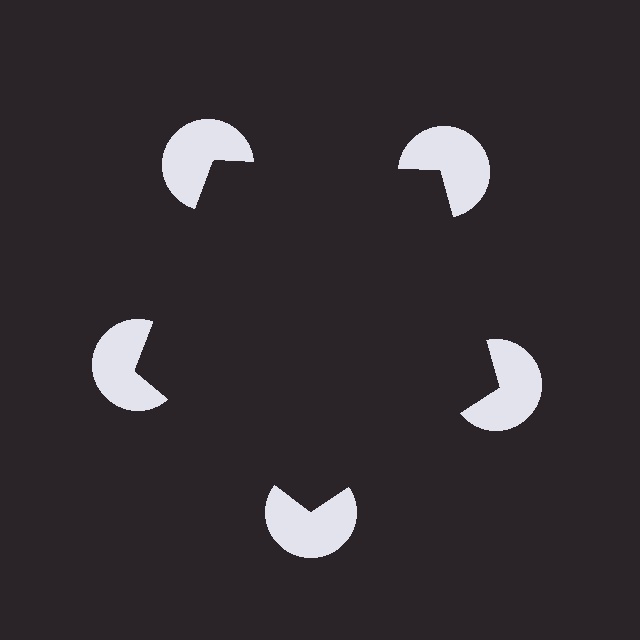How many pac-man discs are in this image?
There are 5 — one at each vertex of the illusory pentagon.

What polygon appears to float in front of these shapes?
An illusory pentagon — its edges are inferred from the aligned wedge cuts in the pac-man discs, not physically drawn.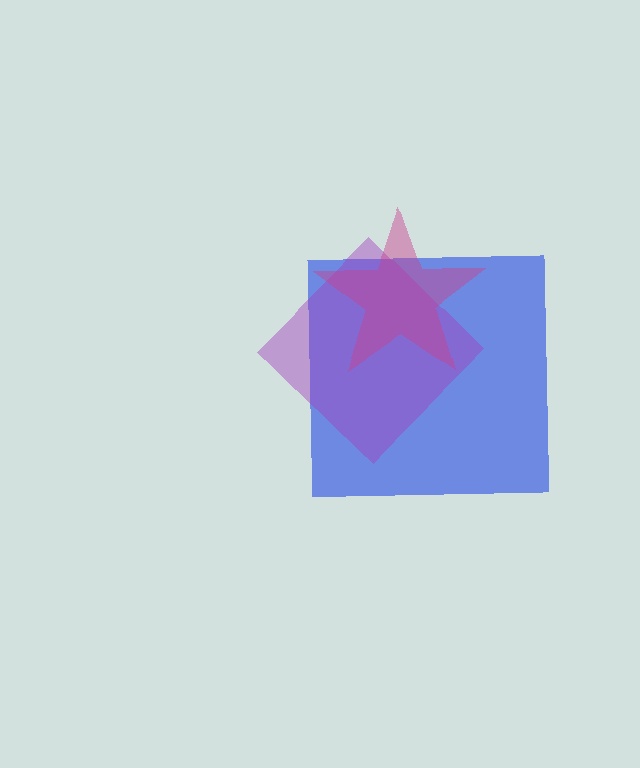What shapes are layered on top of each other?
The layered shapes are: a blue square, a purple diamond, a magenta star.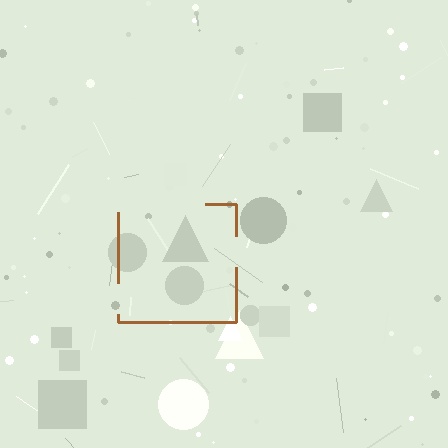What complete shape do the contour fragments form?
The contour fragments form a square.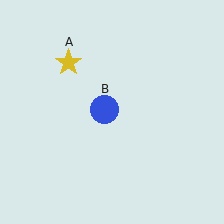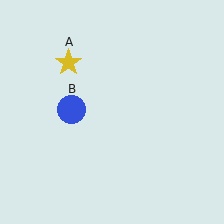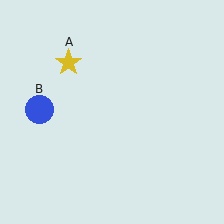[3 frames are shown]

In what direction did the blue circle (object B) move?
The blue circle (object B) moved left.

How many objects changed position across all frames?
1 object changed position: blue circle (object B).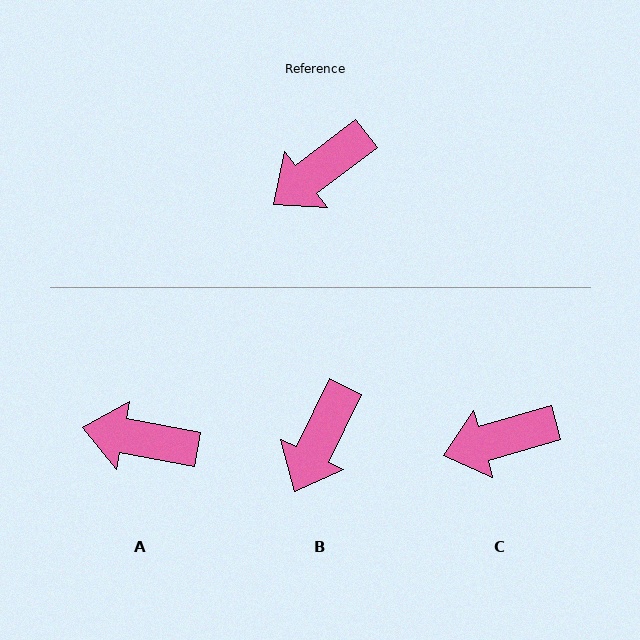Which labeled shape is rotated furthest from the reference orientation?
A, about 48 degrees away.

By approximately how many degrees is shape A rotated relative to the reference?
Approximately 48 degrees clockwise.